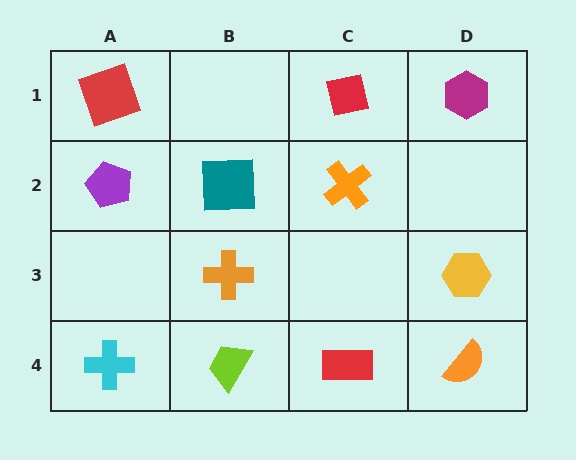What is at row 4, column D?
An orange semicircle.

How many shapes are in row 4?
4 shapes.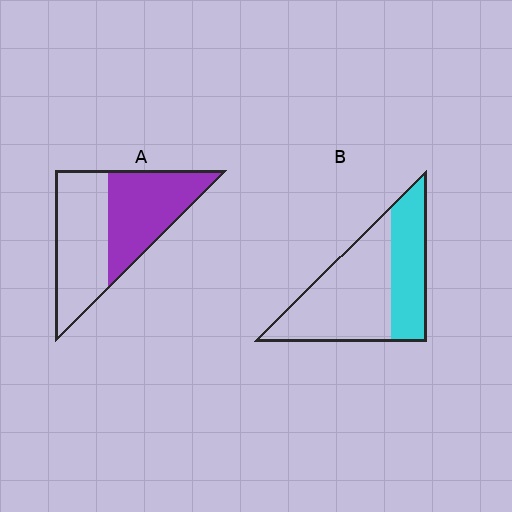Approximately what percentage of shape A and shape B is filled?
A is approximately 50% and B is approximately 35%.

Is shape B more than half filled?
No.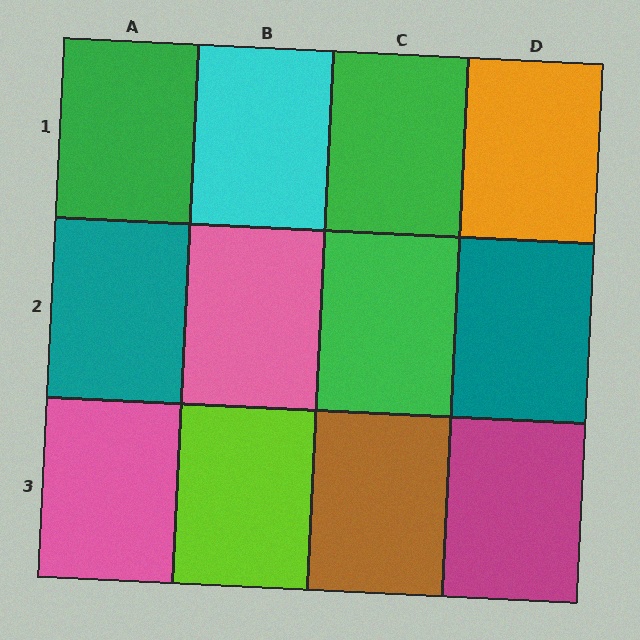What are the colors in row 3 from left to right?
Pink, lime, brown, magenta.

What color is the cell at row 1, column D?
Orange.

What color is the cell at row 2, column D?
Teal.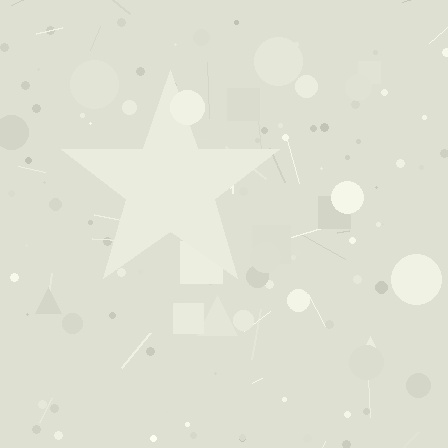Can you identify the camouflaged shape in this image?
The camouflaged shape is a star.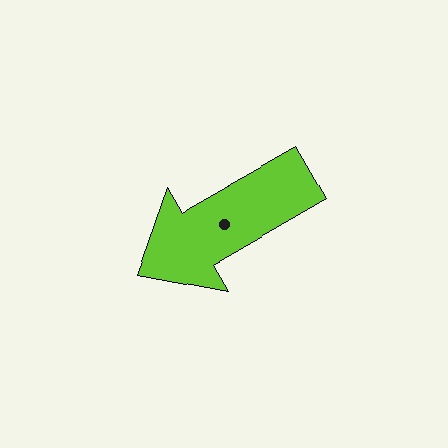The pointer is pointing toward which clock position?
Roughly 8 o'clock.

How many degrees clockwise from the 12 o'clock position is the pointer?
Approximately 240 degrees.